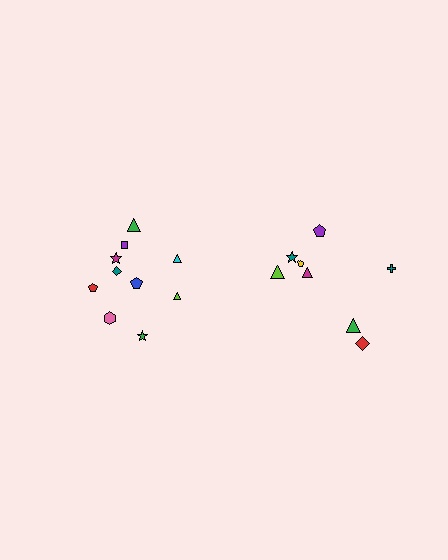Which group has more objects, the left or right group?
The left group.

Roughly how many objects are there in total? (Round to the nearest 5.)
Roughly 20 objects in total.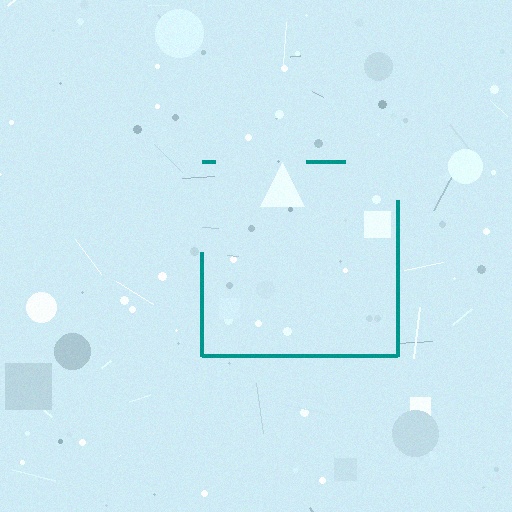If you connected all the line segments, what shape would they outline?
They would outline a square.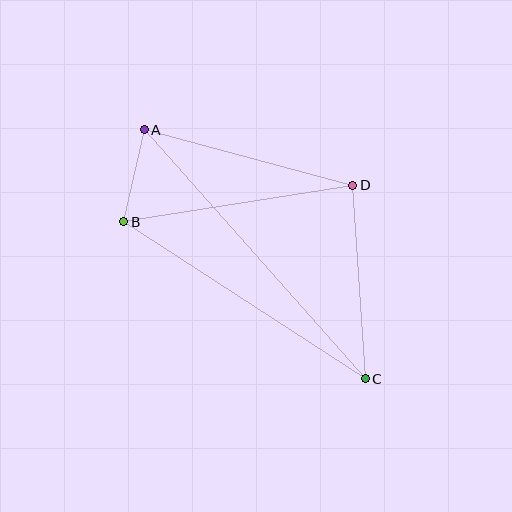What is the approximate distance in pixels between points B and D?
The distance between B and D is approximately 232 pixels.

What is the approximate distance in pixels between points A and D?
The distance between A and D is approximately 216 pixels.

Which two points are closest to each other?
Points A and B are closest to each other.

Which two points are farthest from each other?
Points A and C are farthest from each other.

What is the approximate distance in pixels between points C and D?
The distance between C and D is approximately 194 pixels.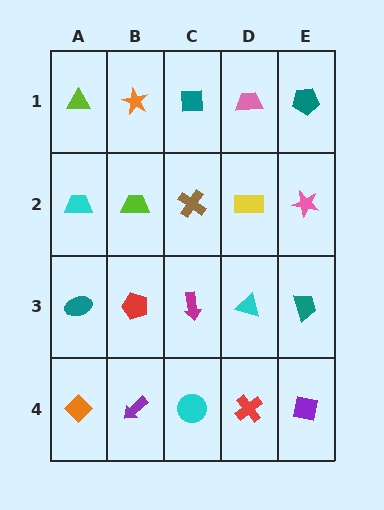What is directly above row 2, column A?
A lime triangle.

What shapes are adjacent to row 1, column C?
A brown cross (row 2, column C), an orange star (row 1, column B), a pink trapezoid (row 1, column D).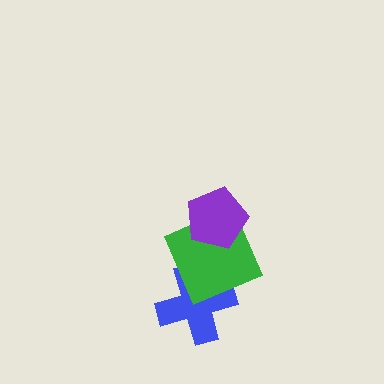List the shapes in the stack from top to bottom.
From top to bottom: the purple pentagon, the green square, the blue cross.